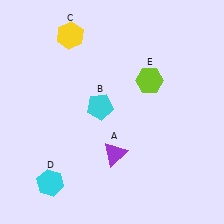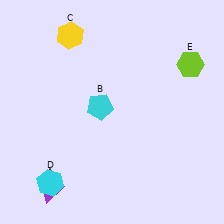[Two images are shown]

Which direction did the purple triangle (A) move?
The purple triangle (A) moved left.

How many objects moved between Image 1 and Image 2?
2 objects moved between the two images.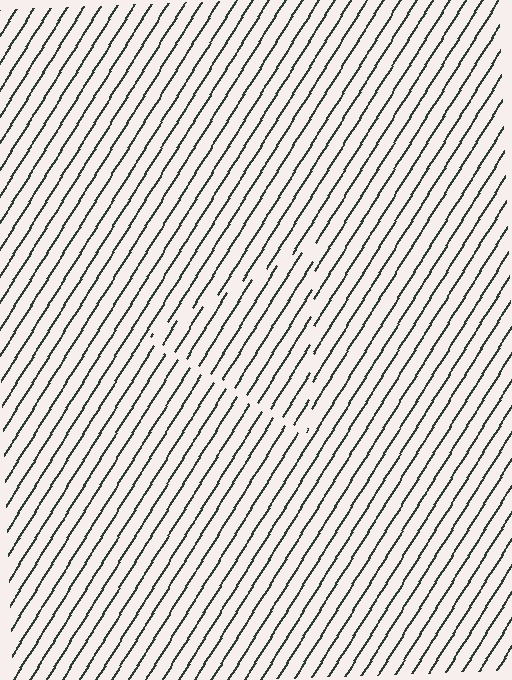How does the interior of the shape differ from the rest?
The interior of the shape contains the same grating, shifted by half a period — the contour is defined by the phase discontinuity where line-ends from the inner and outer gratings abut.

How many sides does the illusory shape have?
3 sides — the line-ends trace a triangle.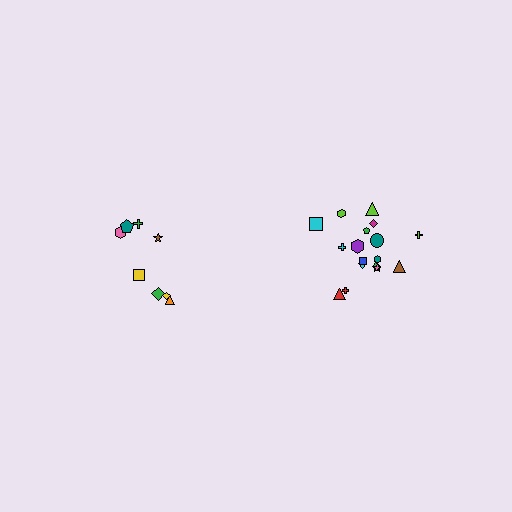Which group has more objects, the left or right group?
The right group.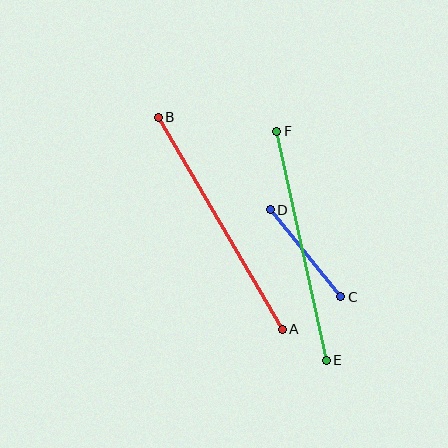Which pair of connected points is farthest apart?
Points A and B are farthest apart.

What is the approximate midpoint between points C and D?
The midpoint is at approximately (306, 253) pixels.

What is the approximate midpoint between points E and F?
The midpoint is at approximately (301, 246) pixels.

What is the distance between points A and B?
The distance is approximately 245 pixels.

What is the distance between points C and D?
The distance is approximately 112 pixels.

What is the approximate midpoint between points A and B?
The midpoint is at approximately (220, 223) pixels.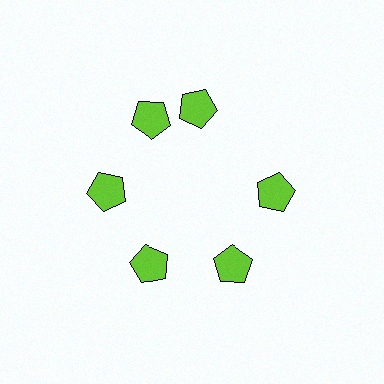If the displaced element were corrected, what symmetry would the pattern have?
It would have 6-fold rotational symmetry — the pattern would map onto itself every 60 degrees.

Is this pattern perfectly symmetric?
No. The 6 lime pentagons are arranged in a ring, but one element near the 1 o'clock position is rotated out of alignment along the ring, breaking the 6-fold rotational symmetry.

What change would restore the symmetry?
The symmetry would be restored by rotating it back into even spacing with its neighbors so that all 6 pentagons sit at equal angles and equal distance from the center.